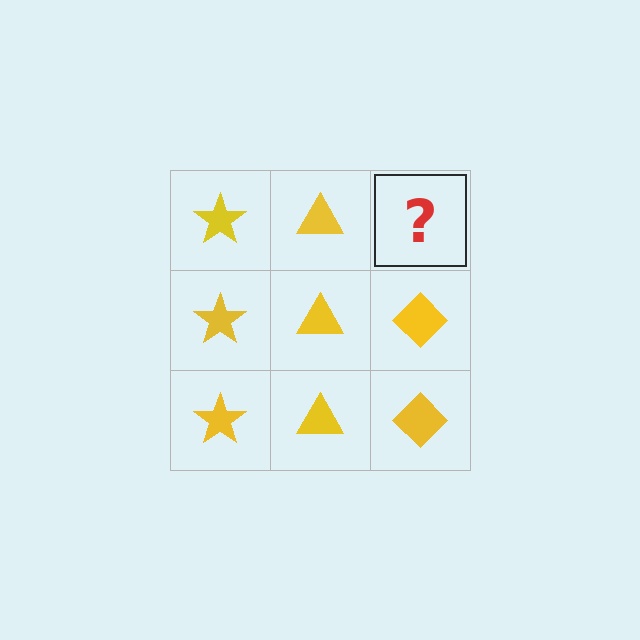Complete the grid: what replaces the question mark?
The question mark should be replaced with a yellow diamond.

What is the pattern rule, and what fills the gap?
The rule is that each column has a consistent shape. The gap should be filled with a yellow diamond.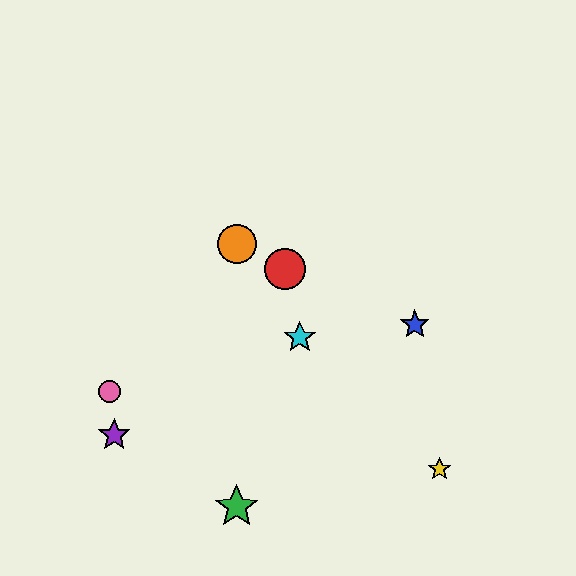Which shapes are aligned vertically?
The green star, the orange circle are aligned vertically.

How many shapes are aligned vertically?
2 shapes (the green star, the orange circle) are aligned vertically.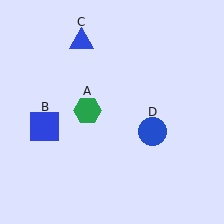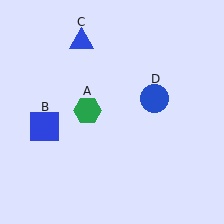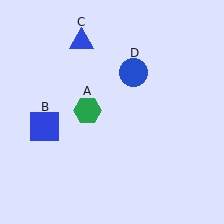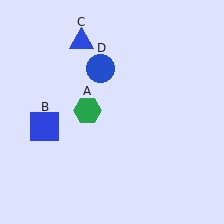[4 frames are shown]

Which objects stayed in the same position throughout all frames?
Green hexagon (object A) and blue square (object B) and blue triangle (object C) remained stationary.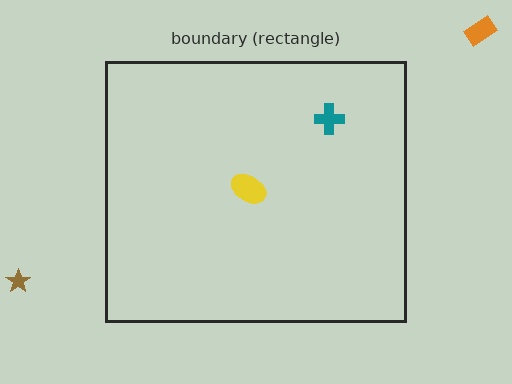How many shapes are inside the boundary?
2 inside, 2 outside.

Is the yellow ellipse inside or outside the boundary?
Inside.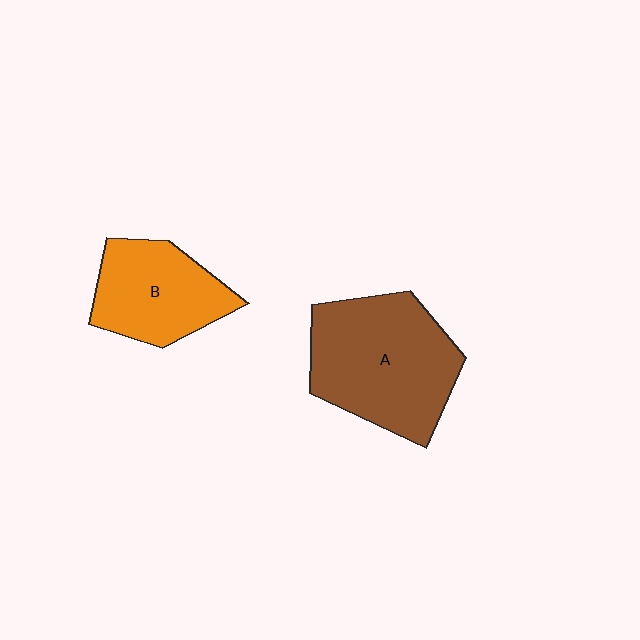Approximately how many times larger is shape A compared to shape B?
Approximately 1.5 times.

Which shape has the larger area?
Shape A (brown).